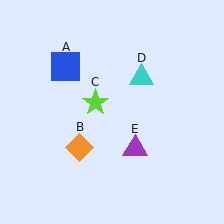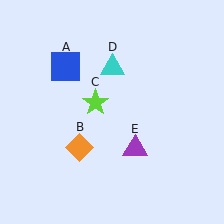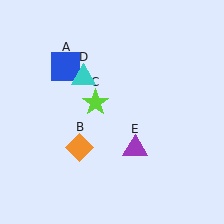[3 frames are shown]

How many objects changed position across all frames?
1 object changed position: cyan triangle (object D).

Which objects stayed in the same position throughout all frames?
Blue square (object A) and orange diamond (object B) and lime star (object C) and purple triangle (object E) remained stationary.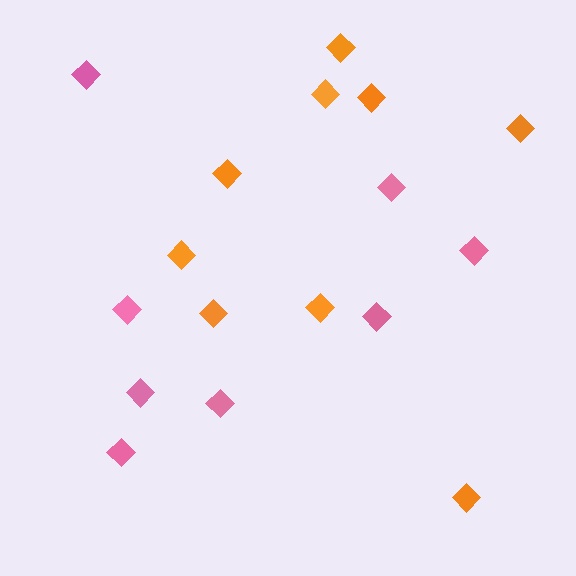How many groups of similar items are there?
There are 2 groups: one group of pink diamonds (8) and one group of orange diamonds (9).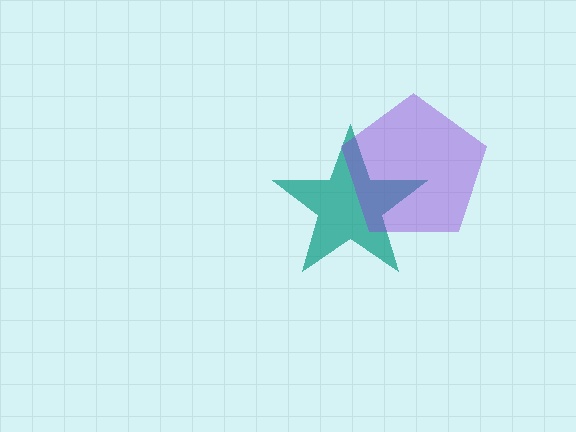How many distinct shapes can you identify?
There are 2 distinct shapes: a teal star, a purple pentagon.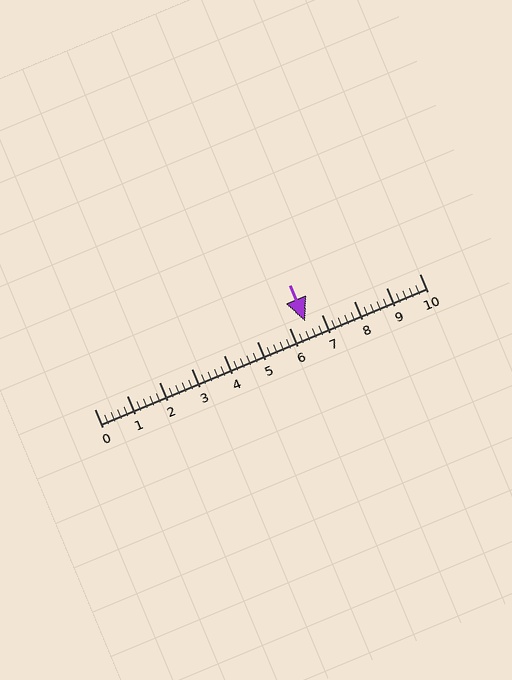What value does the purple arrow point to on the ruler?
The purple arrow points to approximately 6.5.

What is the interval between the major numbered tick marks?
The major tick marks are spaced 1 units apart.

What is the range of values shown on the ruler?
The ruler shows values from 0 to 10.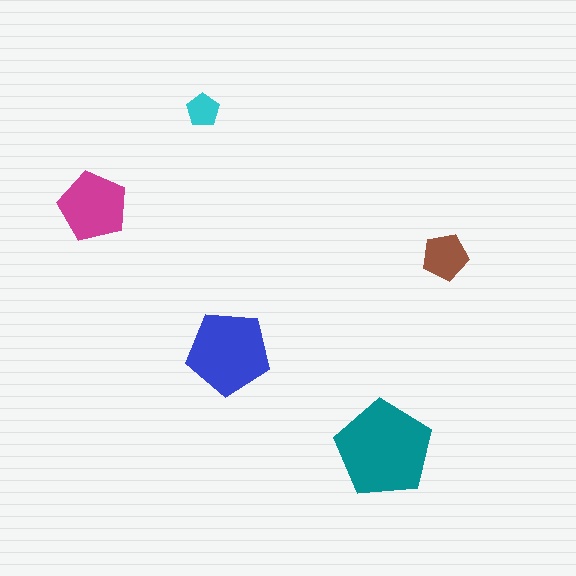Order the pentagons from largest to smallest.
the teal one, the blue one, the magenta one, the brown one, the cyan one.